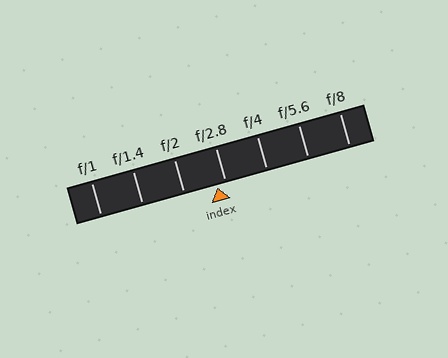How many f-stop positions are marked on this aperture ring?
There are 7 f-stop positions marked.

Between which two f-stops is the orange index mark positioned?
The index mark is between f/2 and f/2.8.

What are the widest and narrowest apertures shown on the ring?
The widest aperture shown is f/1 and the narrowest is f/8.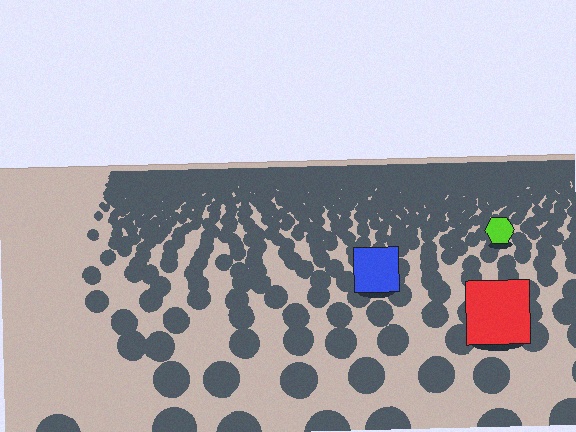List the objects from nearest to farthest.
From nearest to farthest: the red square, the blue square, the lime hexagon.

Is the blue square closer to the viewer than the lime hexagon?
Yes. The blue square is closer — you can tell from the texture gradient: the ground texture is coarser near it.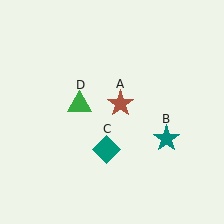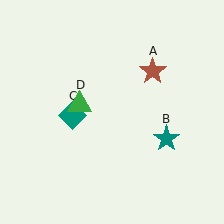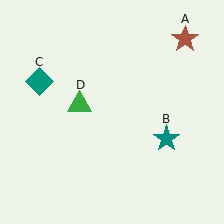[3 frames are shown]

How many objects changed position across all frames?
2 objects changed position: brown star (object A), teal diamond (object C).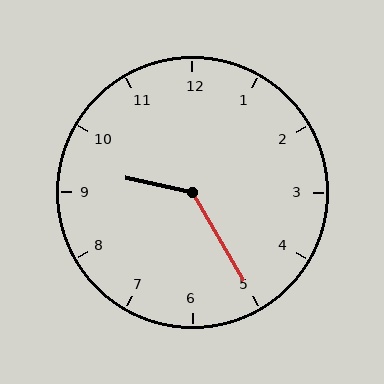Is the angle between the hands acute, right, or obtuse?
It is obtuse.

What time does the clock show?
9:25.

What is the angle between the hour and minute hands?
Approximately 132 degrees.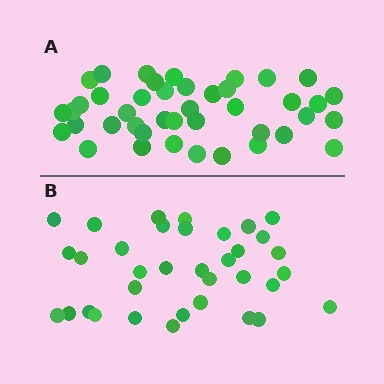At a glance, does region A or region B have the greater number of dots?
Region A (the top region) has more dots.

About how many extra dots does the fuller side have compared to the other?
Region A has roughly 8 or so more dots than region B.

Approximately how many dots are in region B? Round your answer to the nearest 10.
About 40 dots. (The exact count is 35, which rounds to 40.)